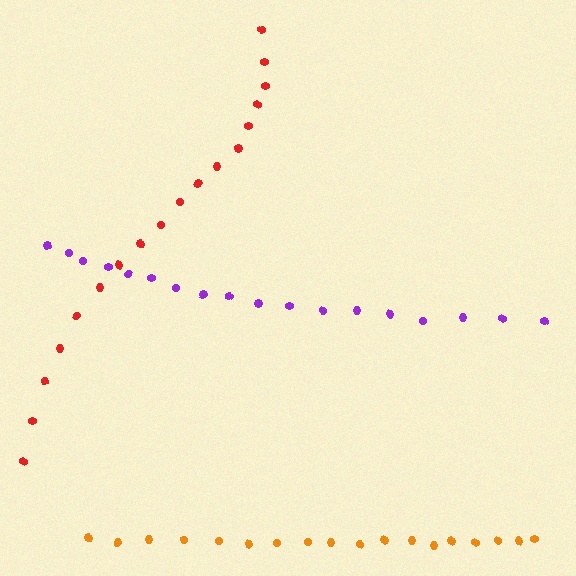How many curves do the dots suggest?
There are 3 distinct paths.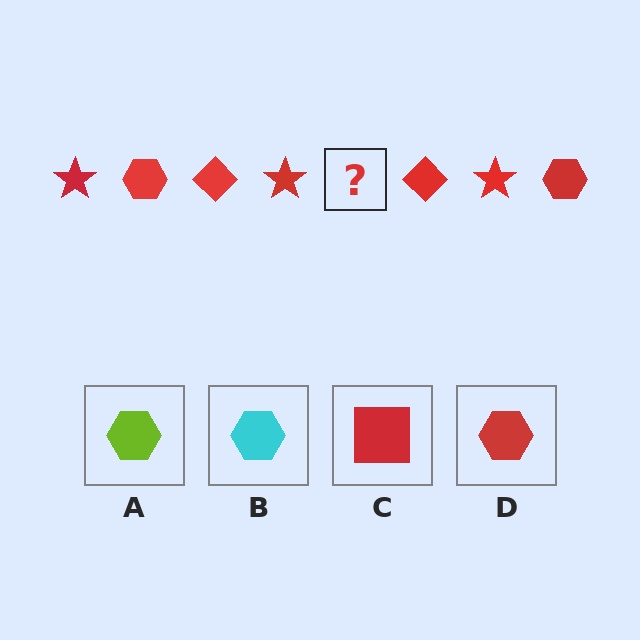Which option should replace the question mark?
Option D.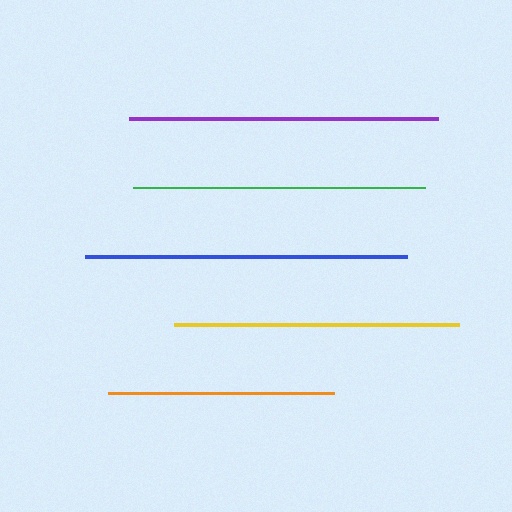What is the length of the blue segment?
The blue segment is approximately 322 pixels long.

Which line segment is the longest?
The blue line is the longest at approximately 322 pixels.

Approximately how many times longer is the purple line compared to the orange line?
The purple line is approximately 1.4 times the length of the orange line.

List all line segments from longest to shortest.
From longest to shortest: blue, purple, green, yellow, orange.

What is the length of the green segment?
The green segment is approximately 293 pixels long.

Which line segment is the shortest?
The orange line is the shortest at approximately 226 pixels.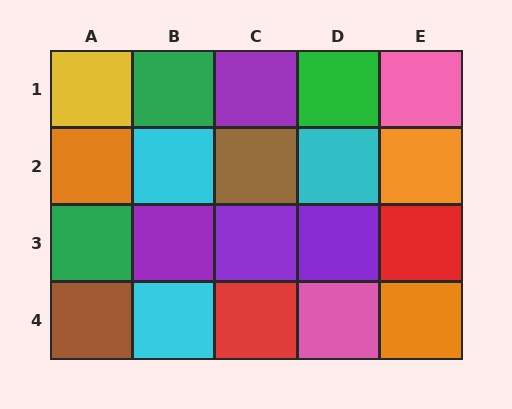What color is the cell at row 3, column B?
Purple.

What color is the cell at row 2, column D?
Cyan.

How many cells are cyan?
3 cells are cyan.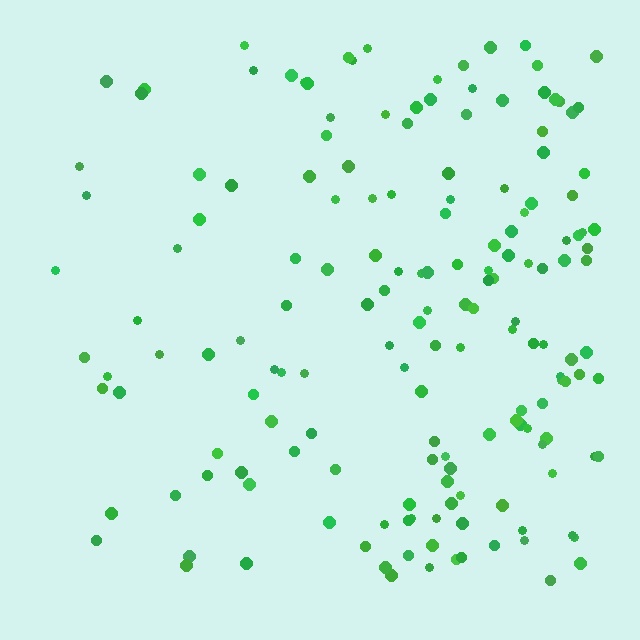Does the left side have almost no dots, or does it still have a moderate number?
Still a moderate number, just noticeably fewer than the right.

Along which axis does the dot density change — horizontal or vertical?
Horizontal.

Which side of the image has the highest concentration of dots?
The right.